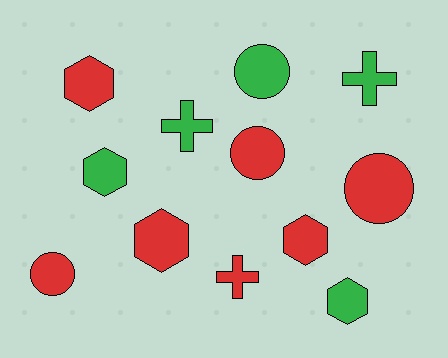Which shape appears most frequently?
Hexagon, with 5 objects.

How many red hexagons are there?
There are 3 red hexagons.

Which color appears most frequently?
Red, with 7 objects.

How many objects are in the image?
There are 12 objects.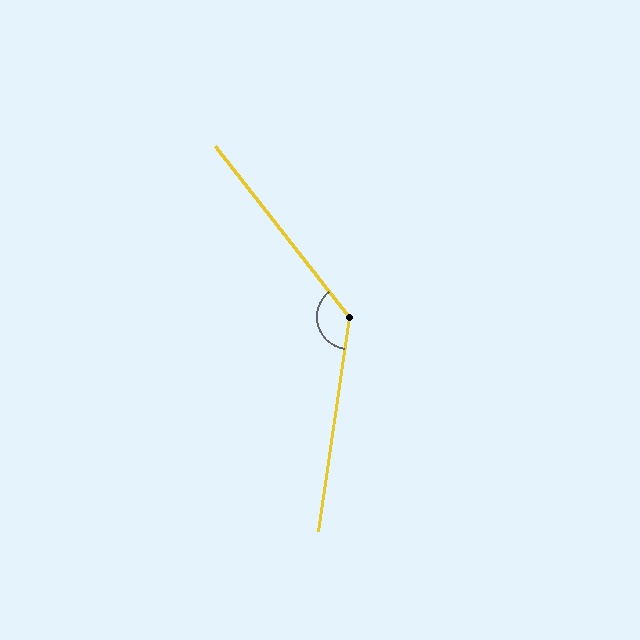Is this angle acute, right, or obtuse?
It is obtuse.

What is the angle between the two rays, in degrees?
Approximately 134 degrees.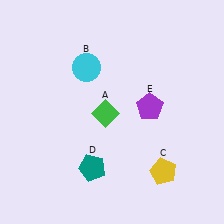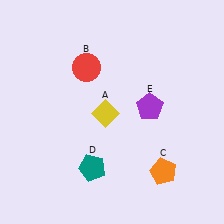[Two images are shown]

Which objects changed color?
A changed from green to yellow. B changed from cyan to red. C changed from yellow to orange.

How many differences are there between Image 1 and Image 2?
There are 3 differences between the two images.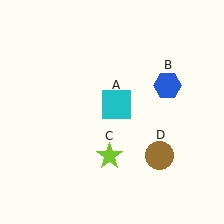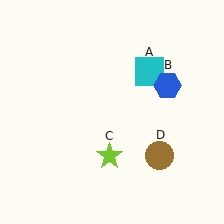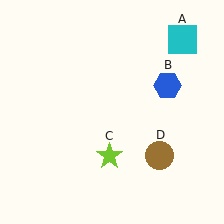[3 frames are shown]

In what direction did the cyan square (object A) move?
The cyan square (object A) moved up and to the right.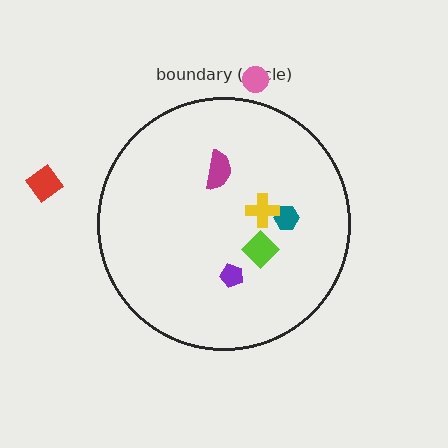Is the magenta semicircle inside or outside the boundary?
Inside.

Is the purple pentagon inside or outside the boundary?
Inside.